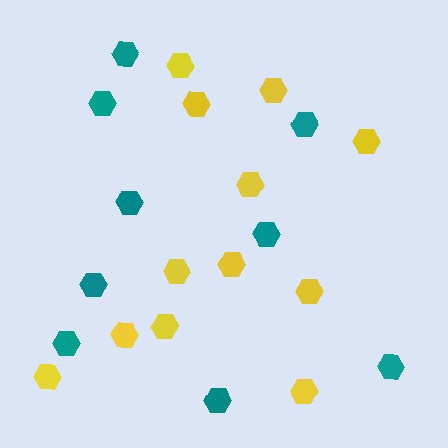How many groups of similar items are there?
There are 2 groups: one group of teal hexagons (9) and one group of yellow hexagons (12).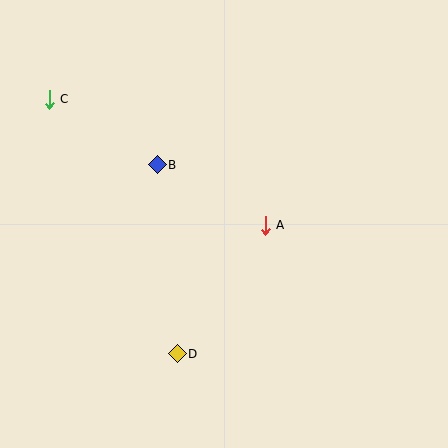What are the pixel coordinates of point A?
Point A is at (265, 225).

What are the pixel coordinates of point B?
Point B is at (157, 165).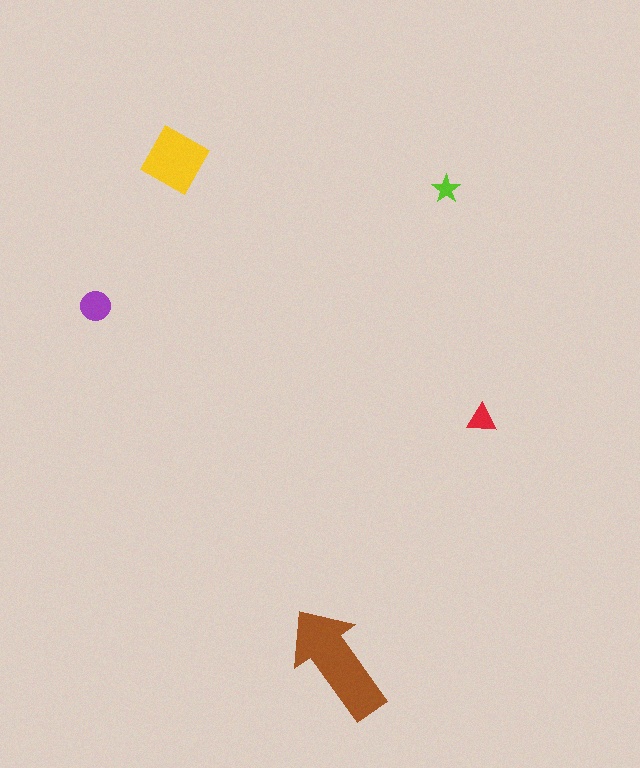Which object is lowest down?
The brown arrow is bottommost.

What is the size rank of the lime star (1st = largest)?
5th.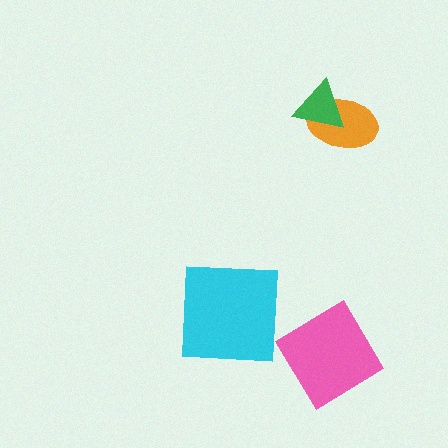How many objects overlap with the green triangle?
1 object overlaps with the green triangle.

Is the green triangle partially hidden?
No, no other shape covers it.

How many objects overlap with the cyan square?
0 objects overlap with the cyan square.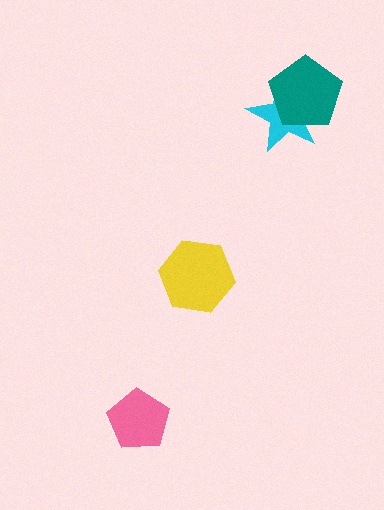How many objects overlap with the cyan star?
1 object overlaps with the cyan star.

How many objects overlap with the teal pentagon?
1 object overlaps with the teal pentagon.